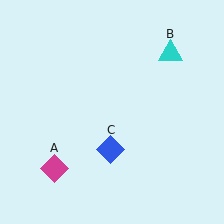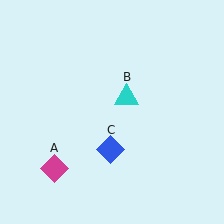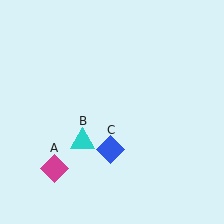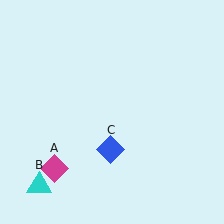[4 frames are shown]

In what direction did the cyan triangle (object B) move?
The cyan triangle (object B) moved down and to the left.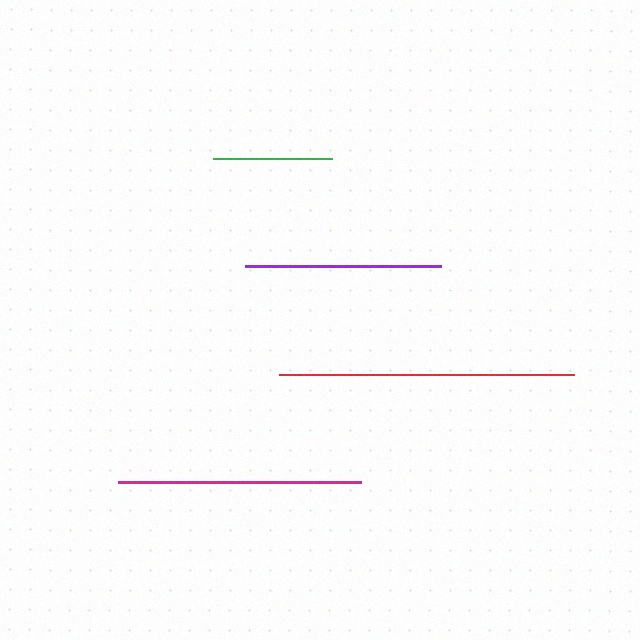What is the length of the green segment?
The green segment is approximately 118 pixels long.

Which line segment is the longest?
The red line is the longest at approximately 295 pixels.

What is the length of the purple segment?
The purple segment is approximately 197 pixels long.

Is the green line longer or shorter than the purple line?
The purple line is longer than the green line.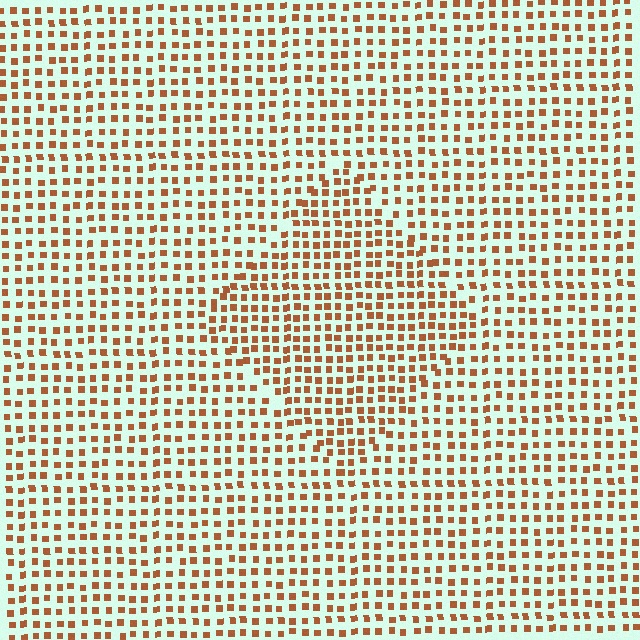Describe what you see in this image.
The image contains small brown elements arranged at two different densities. A diamond-shaped region is visible where the elements are more densely packed than the surrounding area.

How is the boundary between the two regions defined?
The boundary is defined by a change in element density (approximately 1.4x ratio). All elements are the same color, size, and shape.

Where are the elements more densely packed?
The elements are more densely packed inside the diamond boundary.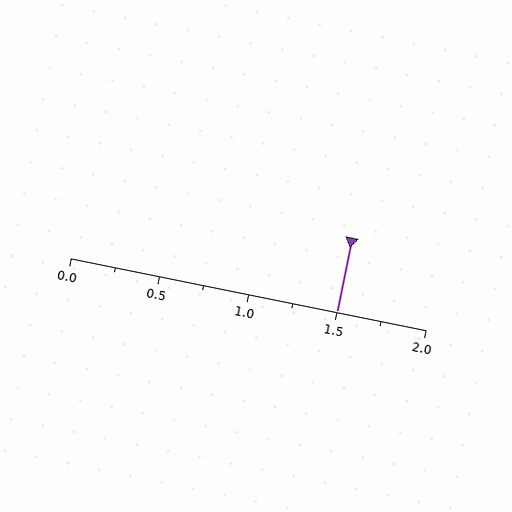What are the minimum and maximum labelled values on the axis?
The axis runs from 0.0 to 2.0.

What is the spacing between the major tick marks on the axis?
The major ticks are spaced 0.5 apart.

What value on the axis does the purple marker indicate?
The marker indicates approximately 1.5.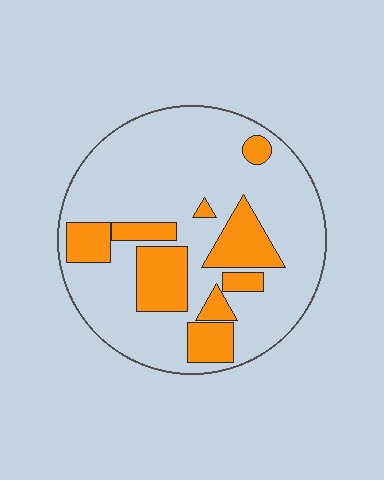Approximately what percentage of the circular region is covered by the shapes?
Approximately 25%.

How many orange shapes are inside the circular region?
9.